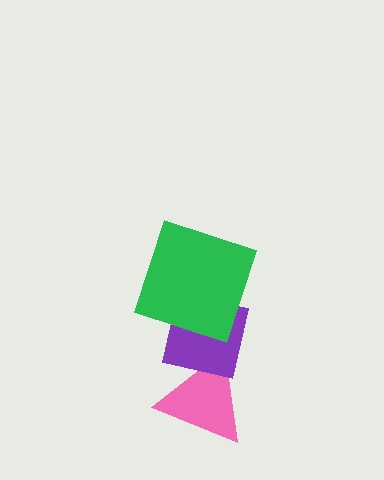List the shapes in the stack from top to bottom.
From top to bottom: the green square, the purple square, the pink triangle.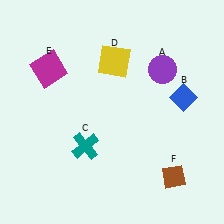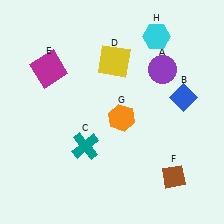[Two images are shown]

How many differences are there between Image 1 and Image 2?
There are 2 differences between the two images.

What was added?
An orange hexagon (G), a cyan hexagon (H) were added in Image 2.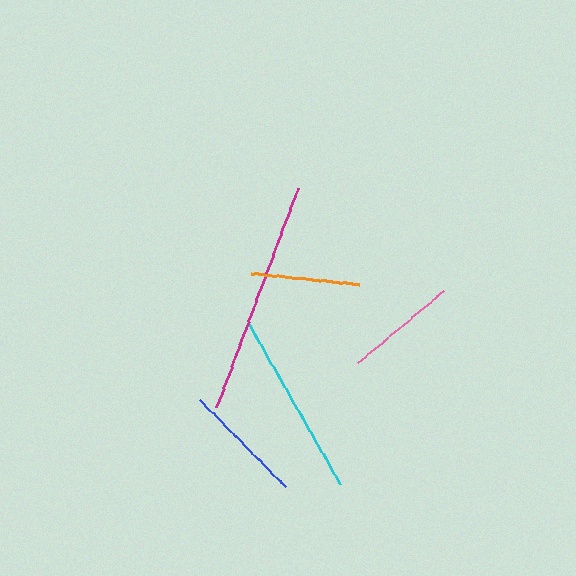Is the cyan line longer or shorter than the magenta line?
The magenta line is longer than the cyan line.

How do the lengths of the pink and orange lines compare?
The pink and orange lines are approximately the same length.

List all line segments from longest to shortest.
From longest to shortest: magenta, cyan, blue, pink, orange.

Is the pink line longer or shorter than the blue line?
The blue line is longer than the pink line.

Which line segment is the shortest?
The orange line is the shortest at approximately 108 pixels.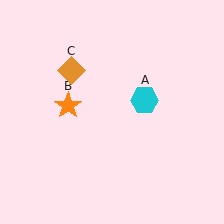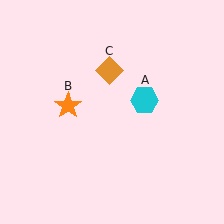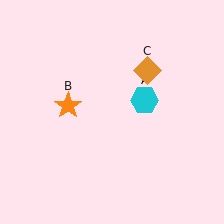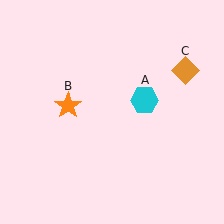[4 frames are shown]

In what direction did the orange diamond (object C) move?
The orange diamond (object C) moved right.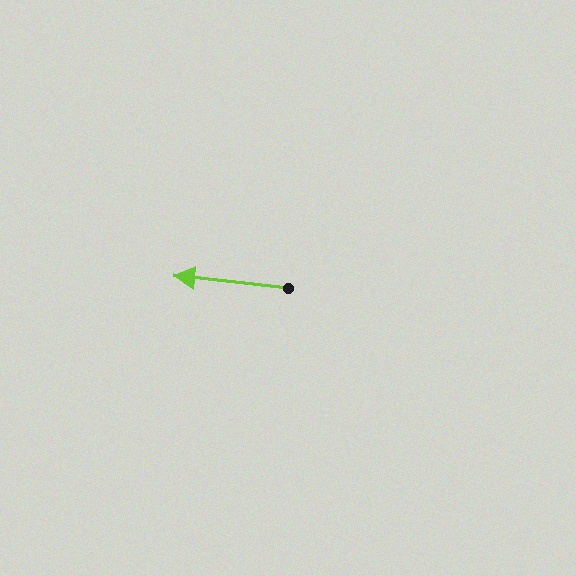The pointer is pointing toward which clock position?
Roughly 9 o'clock.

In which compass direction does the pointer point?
West.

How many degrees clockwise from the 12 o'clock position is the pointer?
Approximately 276 degrees.